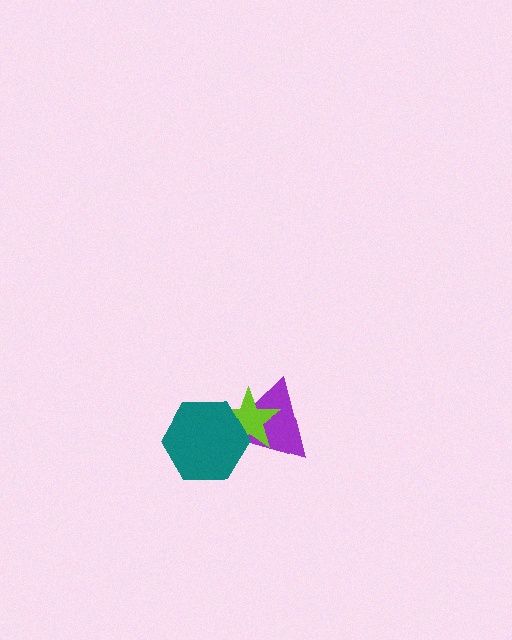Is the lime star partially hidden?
Yes, it is partially covered by another shape.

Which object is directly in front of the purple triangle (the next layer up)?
The lime star is directly in front of the purple triangle.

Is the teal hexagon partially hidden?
No, no other shape covers it.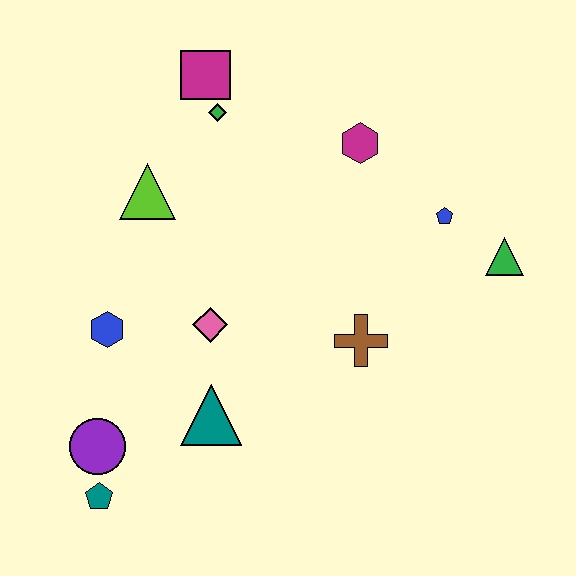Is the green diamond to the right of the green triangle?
No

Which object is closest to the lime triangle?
The green diamond is closest to the lime triangle.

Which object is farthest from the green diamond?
The teal pentagon is farthest from the green diamond.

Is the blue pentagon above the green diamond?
No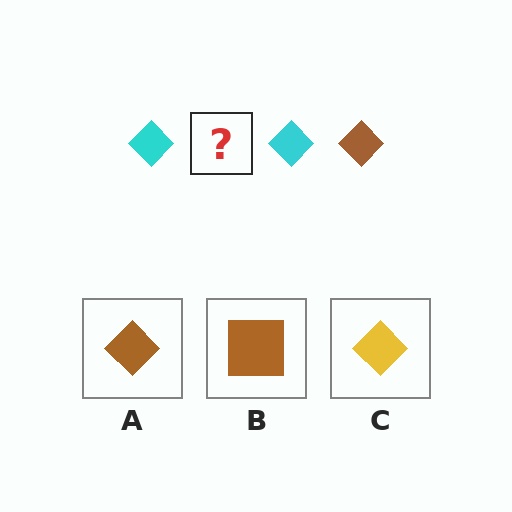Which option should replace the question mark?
Option A.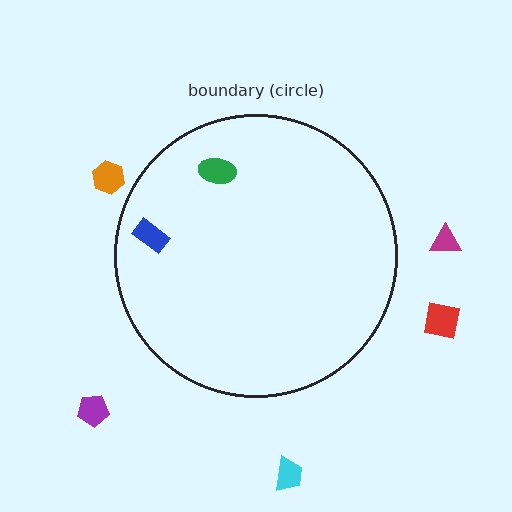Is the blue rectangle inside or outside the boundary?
Inside.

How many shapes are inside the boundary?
2 inside, 5 outside.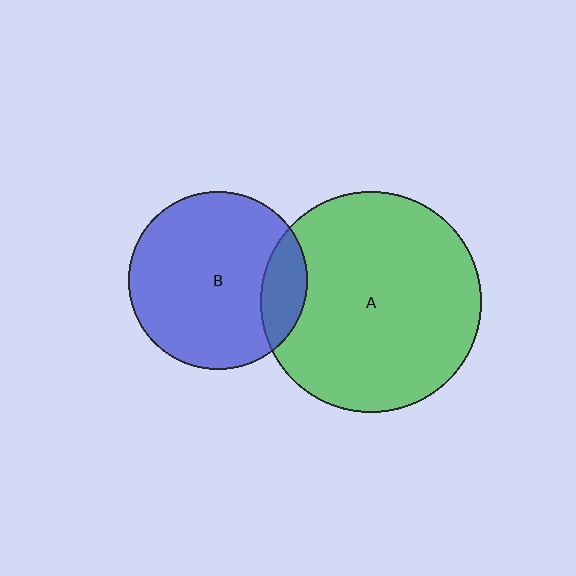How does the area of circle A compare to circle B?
Approximately 1.5 times.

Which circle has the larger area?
Circle A (green).